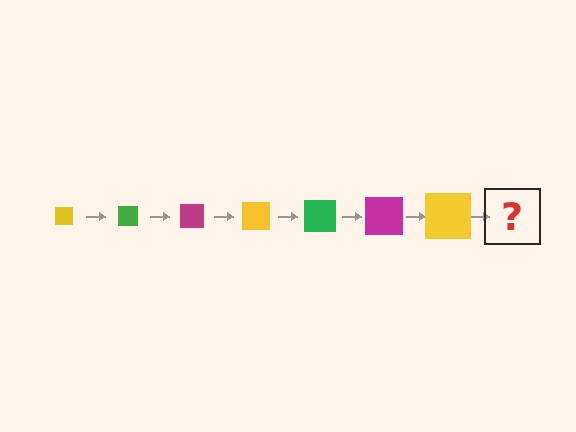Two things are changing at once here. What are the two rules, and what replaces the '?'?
The two rules are that the square grows larger each step and the color cycles through yellow, green, and magenta. The '?' should be a green square, larger than the previous one.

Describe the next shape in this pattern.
It should be a green square, larger than the previous one.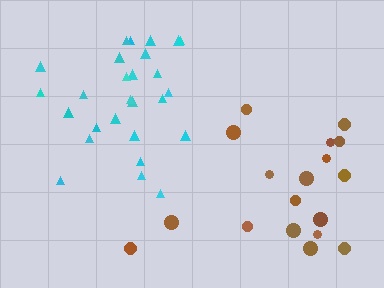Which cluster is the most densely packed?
Cyan.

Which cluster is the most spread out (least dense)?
Brown.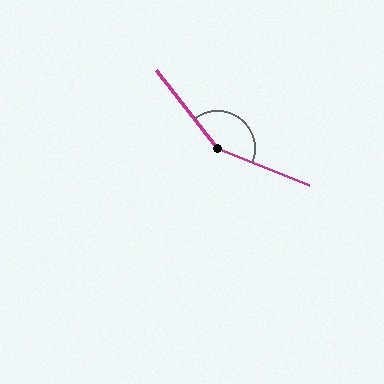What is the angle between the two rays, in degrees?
Approximately 150 degrees.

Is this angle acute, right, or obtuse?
It is obtuse.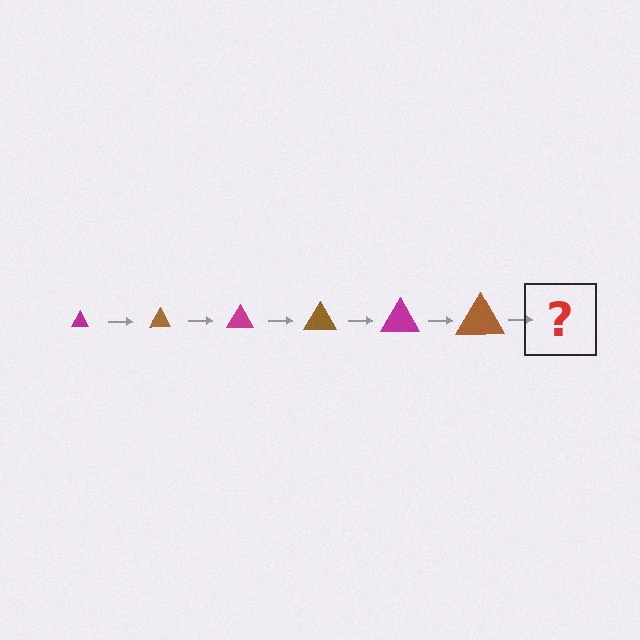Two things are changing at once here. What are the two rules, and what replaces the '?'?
The two rules are that the triangle grows larger each step and the color cycles through magenta and brown. The '?' should be a magenta triangle, larger than the previous one.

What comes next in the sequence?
The next element should be a magenta triangle, larger than the previous one.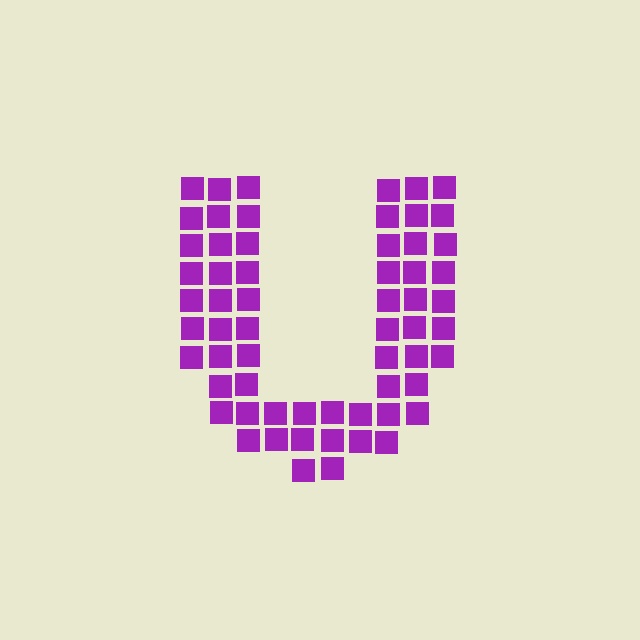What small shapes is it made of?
It is made of small squares.